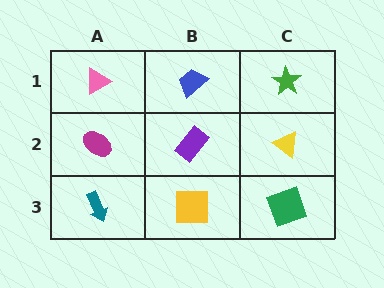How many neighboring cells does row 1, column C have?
2.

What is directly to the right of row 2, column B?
A yellow triangle.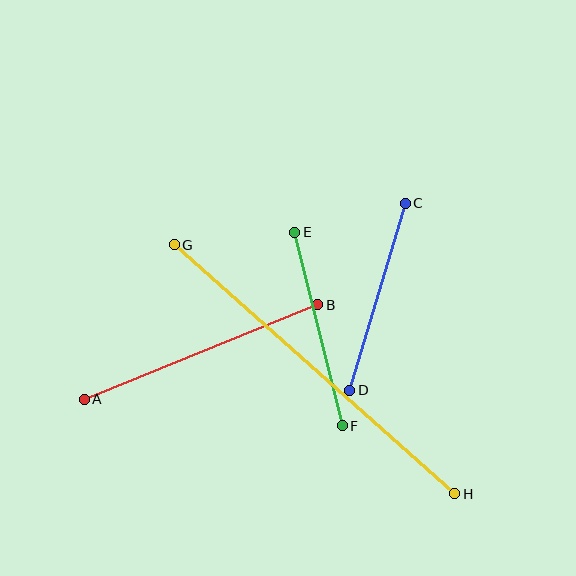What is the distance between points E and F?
The distance is approximately 199 pixels.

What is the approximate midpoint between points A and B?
The midpoint is at approximately (201, 352) pixels.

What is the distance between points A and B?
The distance is approximately 252 pixels.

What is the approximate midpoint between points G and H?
The midpoint is at approximately (314, 369) pixels.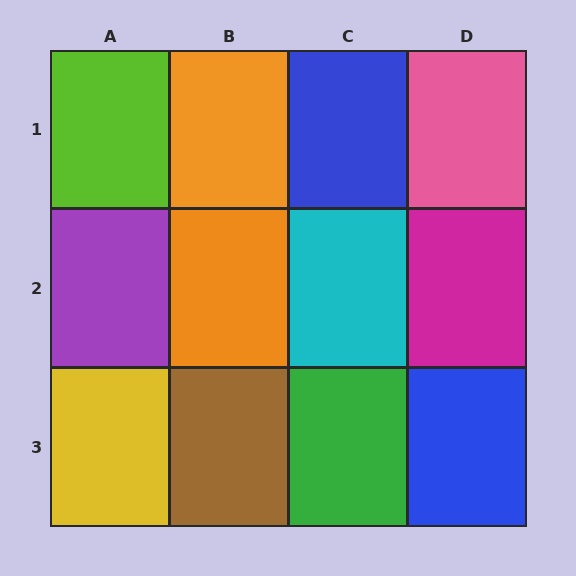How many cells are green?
1 cell is green.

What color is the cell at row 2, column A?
Purple.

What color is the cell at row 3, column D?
Blue.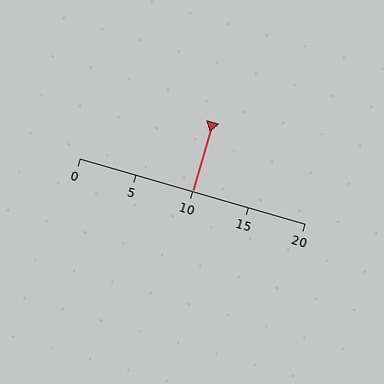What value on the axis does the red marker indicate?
The marker indicates approximately 10.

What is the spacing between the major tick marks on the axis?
The major ticks are spaced 5 apart.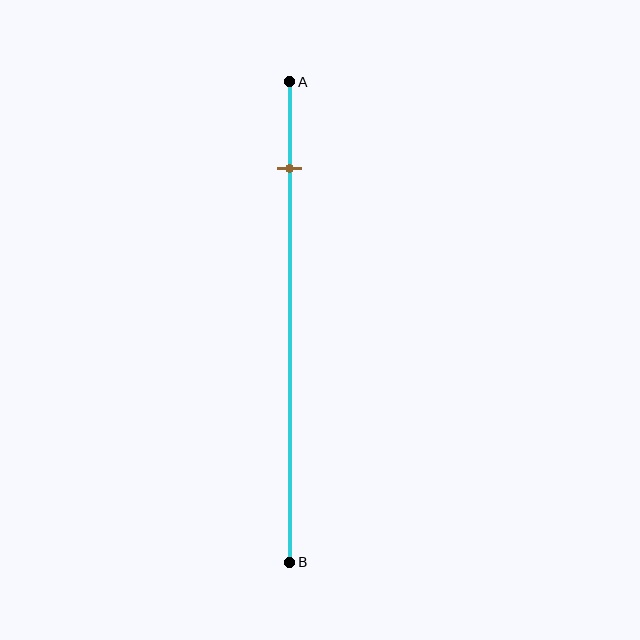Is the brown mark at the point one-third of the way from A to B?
No, the mark is at about 20% from A, not at the 33% one-third point.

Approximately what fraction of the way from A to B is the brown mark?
The brown mark is approximately 20% of the way from A to B.